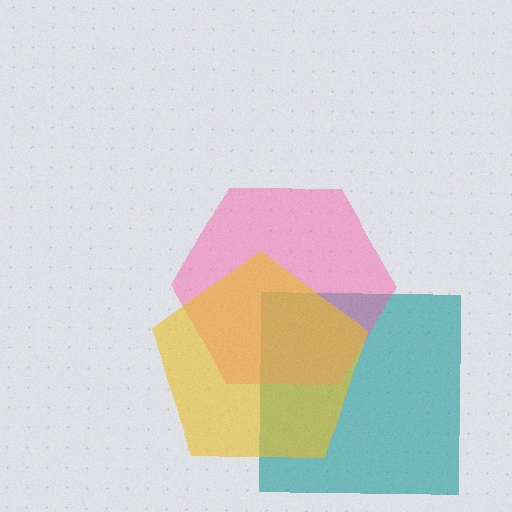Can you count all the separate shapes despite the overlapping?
Yes, there are 3 separate shapes.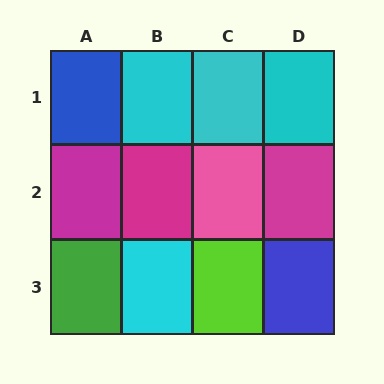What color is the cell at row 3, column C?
Lime.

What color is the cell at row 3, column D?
Blue.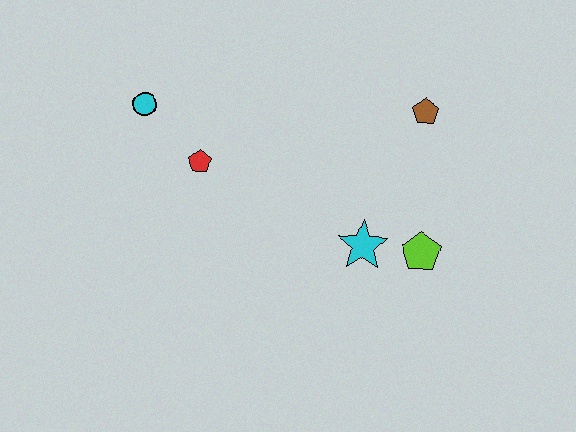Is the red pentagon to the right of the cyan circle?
Yes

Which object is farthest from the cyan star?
The cyan circle is farthest from the cyan star.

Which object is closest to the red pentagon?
The cyan circle is closest to the red pentagon.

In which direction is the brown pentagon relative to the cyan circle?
The brown pentagon is to the right of the cyan circle.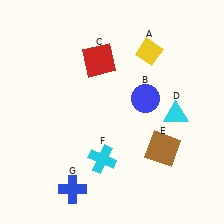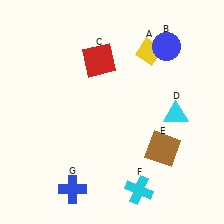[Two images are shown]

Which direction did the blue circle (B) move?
The blue circle (B) moved up.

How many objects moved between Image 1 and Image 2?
2 objects moved between the two images.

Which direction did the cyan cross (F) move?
The cyan cross (F) moved right.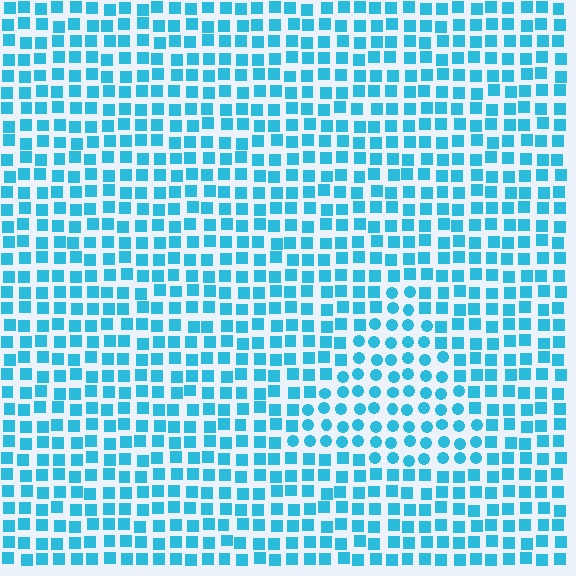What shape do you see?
I see a triangle.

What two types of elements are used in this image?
The image uses circles inside the triangle region and squares outside it.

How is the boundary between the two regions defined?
The boundary is defined by a change in element shape: circles inside vs. squares outside. All elements share the same color and spacing.